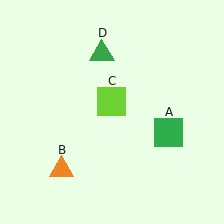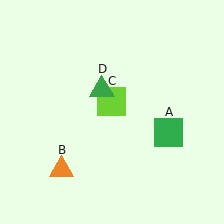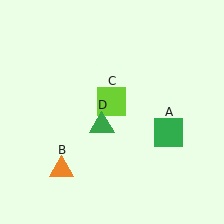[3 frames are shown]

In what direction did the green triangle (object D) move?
The green triangle (object D) moved down.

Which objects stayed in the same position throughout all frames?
Green square (object A) and orange triangle (object B) and lime square (object C) remained stationary.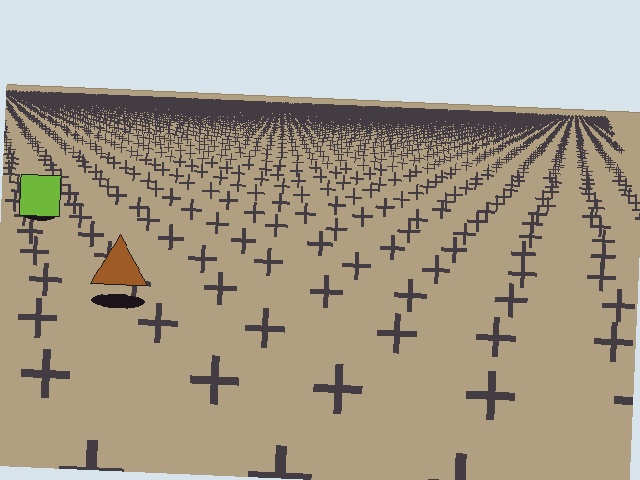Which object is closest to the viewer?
The brown triangle is closest. The texture marks near it are larger and more spread out.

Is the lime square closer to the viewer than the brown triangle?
No. The brown triangle is closer — you can tell from the texture gradient: the ground texture is coarser near it.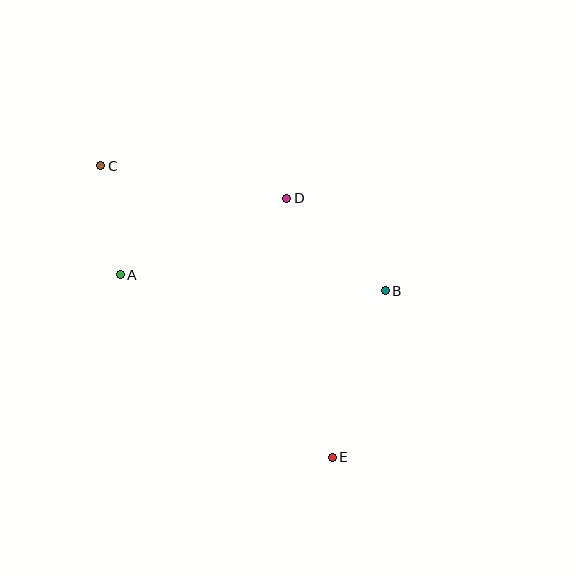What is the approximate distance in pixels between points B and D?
The distance between B and D is approximately 135 pixels.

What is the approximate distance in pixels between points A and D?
The distance between A and D is approximately 183 pixels.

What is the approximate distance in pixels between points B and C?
The distance between B and C is approximately 310 pixels.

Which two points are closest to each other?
Points A and C are closest to each other.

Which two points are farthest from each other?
Points C and E are farthest from each other.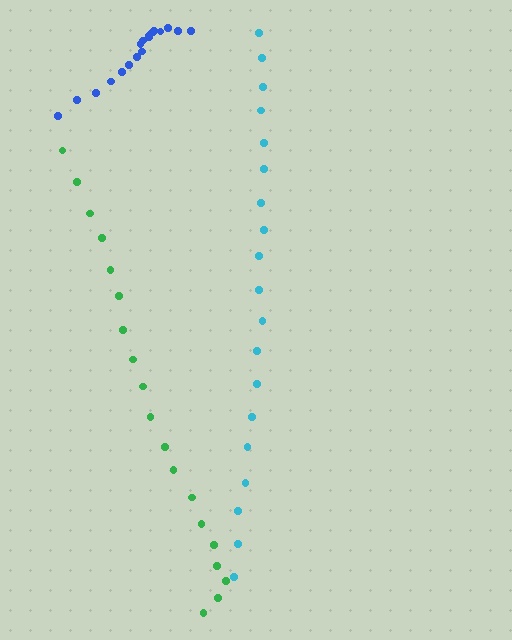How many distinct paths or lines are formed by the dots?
There are 3 distinct paths.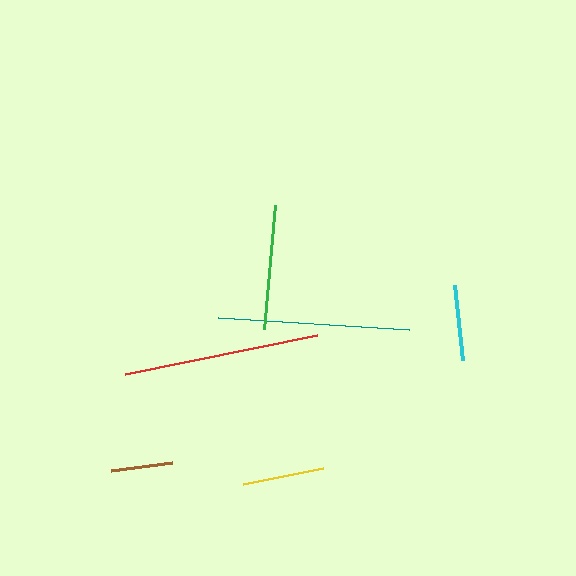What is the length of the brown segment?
The brown segment is approximately 62 pixels long.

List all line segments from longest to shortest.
From longest to shortest: red, teal, green, yellow, cyan, brown.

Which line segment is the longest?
The red line is the longest at approximately 196 pixels.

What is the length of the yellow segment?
The yellow segment is approximately 81 pixels long.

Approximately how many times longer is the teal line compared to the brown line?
The teal line is approximately 3.1 times the length of the brown line.